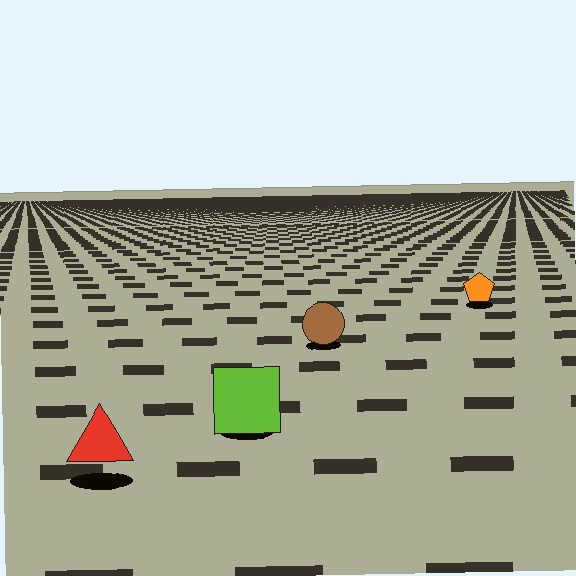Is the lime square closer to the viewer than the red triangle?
No. The red triangle is closer — you can tell from the texture gradient: the ground texture is coarser near it.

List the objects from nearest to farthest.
From nearest to farthest: the red triangle, the lime square, the brown circle, the orange pentagon.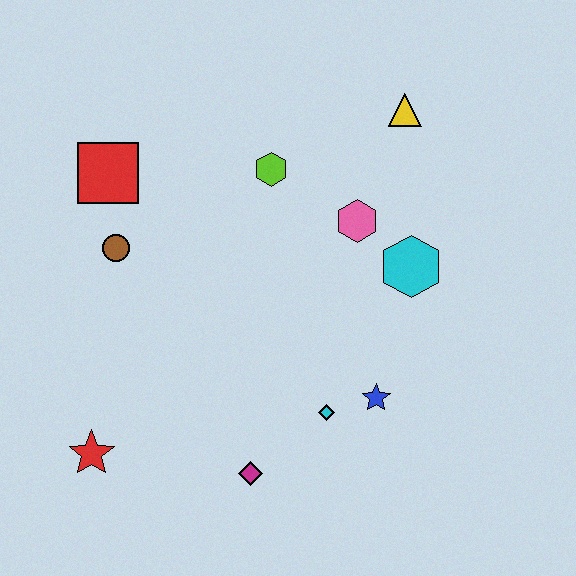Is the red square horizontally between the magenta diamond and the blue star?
No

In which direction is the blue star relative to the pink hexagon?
The blue star is below the pink hexagon.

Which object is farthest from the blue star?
The red square is farthest from the blue star.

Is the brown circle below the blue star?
No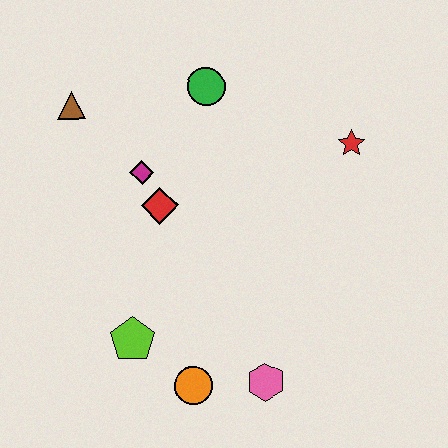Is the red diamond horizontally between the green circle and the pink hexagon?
No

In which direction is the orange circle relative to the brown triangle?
The orange circle is below the brown triangle.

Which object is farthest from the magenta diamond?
The pink hexagon is farthest from the magenta diamond.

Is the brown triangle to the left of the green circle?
Yes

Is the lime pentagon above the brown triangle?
No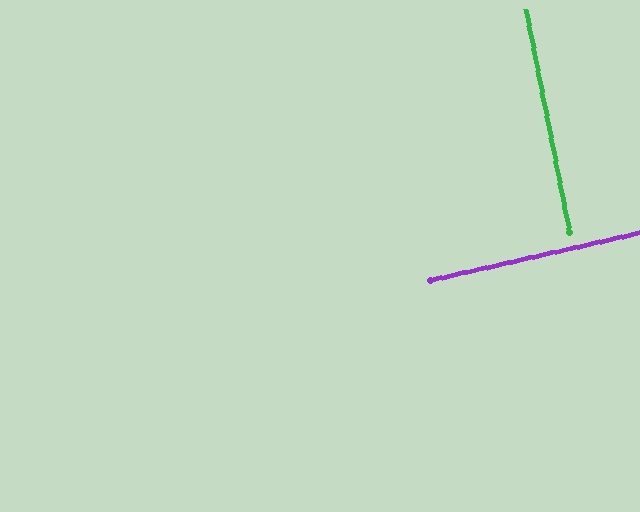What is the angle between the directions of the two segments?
Approximately 88 degrees.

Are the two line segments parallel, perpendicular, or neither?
Perpendicular — they meet at approximately 88°.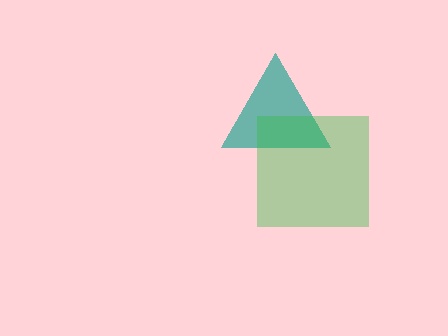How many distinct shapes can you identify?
There are 2 distinct shapes: a teal triangle, a green square.